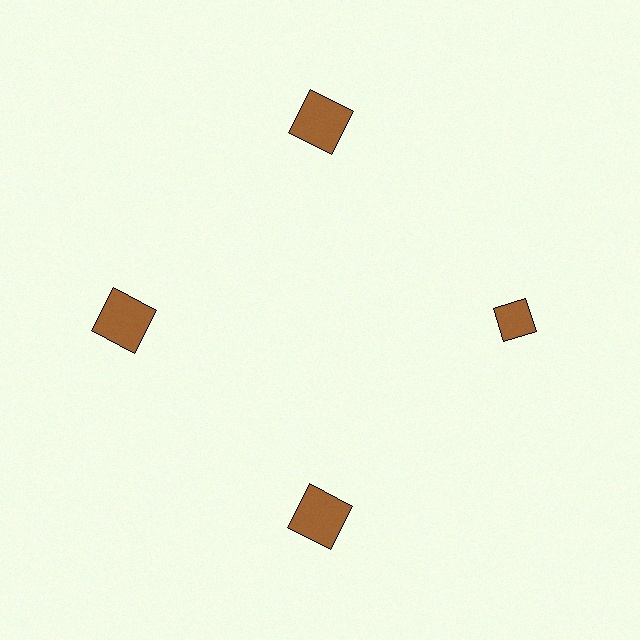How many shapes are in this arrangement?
There are 4 shapes arranged in a ring pattern.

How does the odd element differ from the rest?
It has a different shape: diamond instead of square.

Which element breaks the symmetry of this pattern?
The brown diamond at roughly the 3 o'clock position breaks the symmetry. All other shapes are brown squares.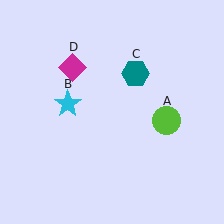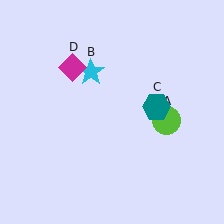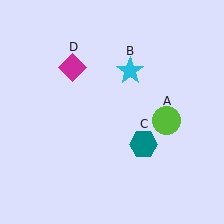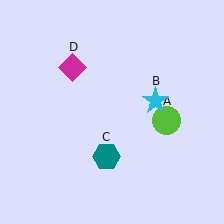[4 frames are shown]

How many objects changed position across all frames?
2 objects changed position: cyan star (object B), teal hexagon (object C).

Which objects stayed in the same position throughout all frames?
Lime circle (object A) and magenta diamond (object D) remained stationary.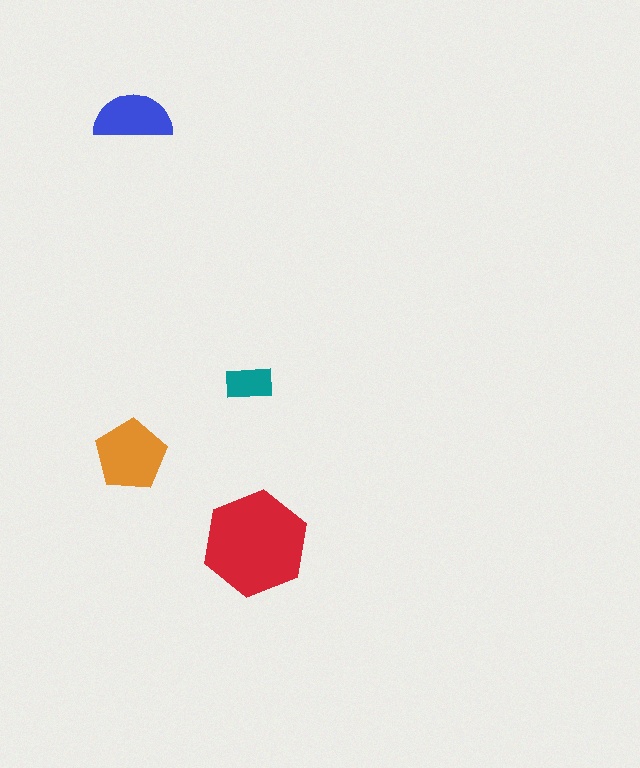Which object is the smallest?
The teal rectangle.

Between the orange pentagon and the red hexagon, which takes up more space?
The red hexagon.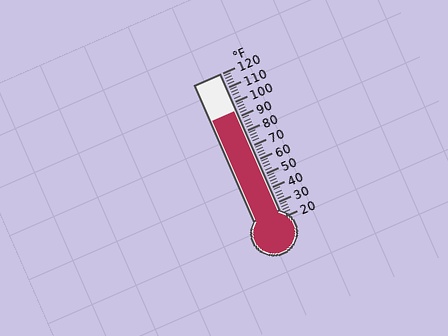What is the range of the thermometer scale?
The thermometer scale ranges from 20°F to 120°F.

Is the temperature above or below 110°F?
The temperature is below 110°F.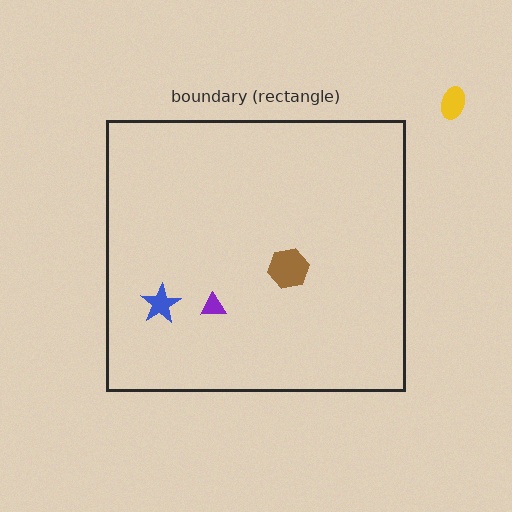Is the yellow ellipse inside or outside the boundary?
Outside.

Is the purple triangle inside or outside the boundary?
Inside.